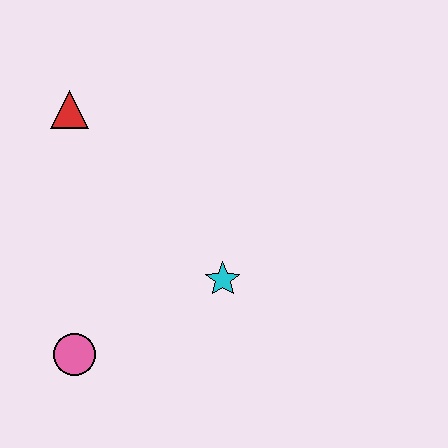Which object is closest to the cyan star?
The pink circle is closest to the cyan star.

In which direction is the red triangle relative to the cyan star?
The red triangle is above the cyan star.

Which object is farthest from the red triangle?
The pink circle is farthest from the red triangle.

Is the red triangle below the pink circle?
No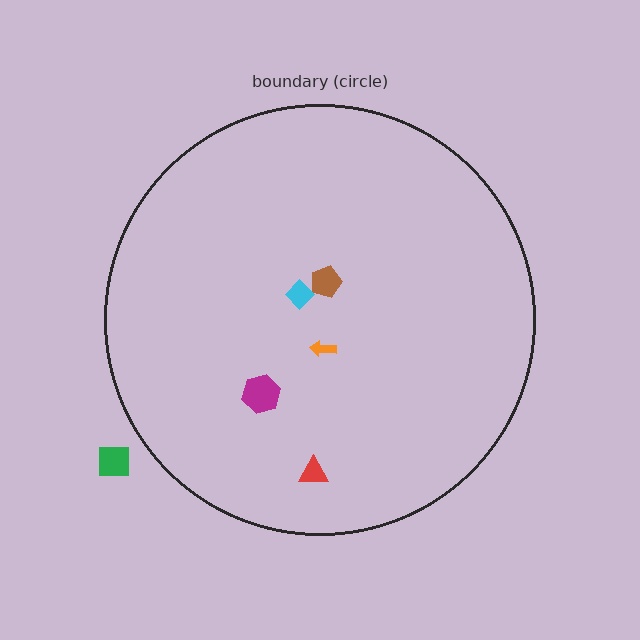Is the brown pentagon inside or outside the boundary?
Inside.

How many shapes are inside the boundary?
5 inside, 1 outside.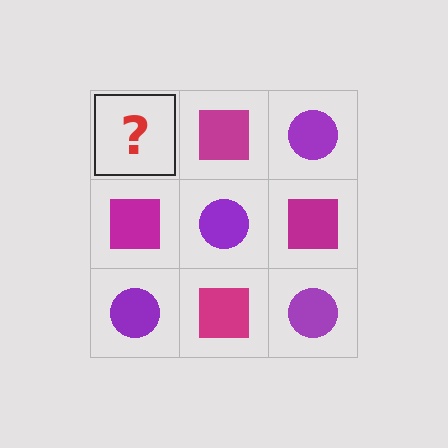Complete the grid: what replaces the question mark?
The question mark should be replaced with a purple circle.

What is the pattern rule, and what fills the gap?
The rule is that it alternates purple circle and magenta square in a checkerboard pattern. The gap should be filled with a purple circle.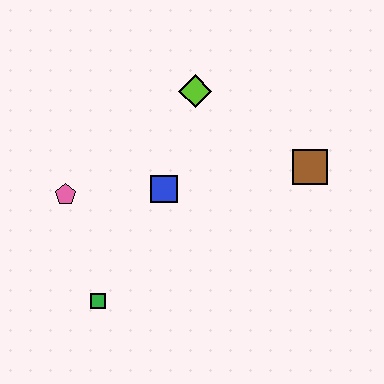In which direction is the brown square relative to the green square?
The brown square is to the right of the green square.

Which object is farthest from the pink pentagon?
The brown square is farthest from the pink pentagon.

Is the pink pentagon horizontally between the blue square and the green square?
No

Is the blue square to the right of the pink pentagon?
Yes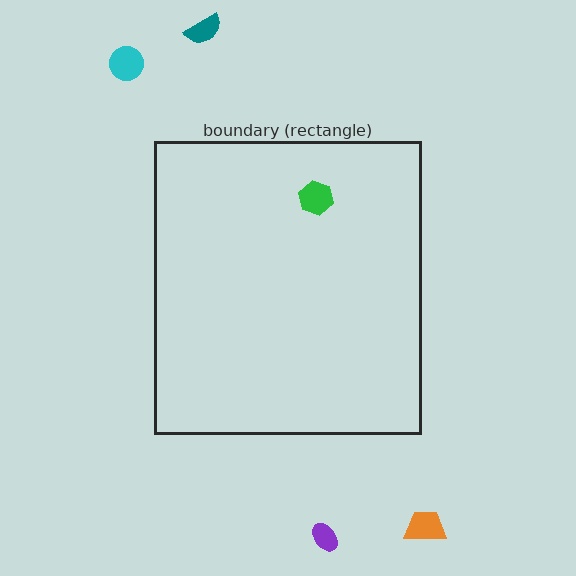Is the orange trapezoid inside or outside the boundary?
Outside.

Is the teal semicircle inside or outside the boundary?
Outside.